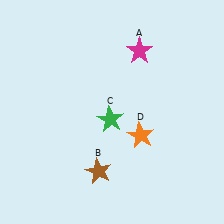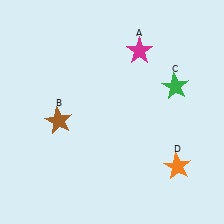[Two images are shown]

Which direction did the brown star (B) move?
The brown star (B) moved up.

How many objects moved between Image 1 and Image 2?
3 objects moved between the two images.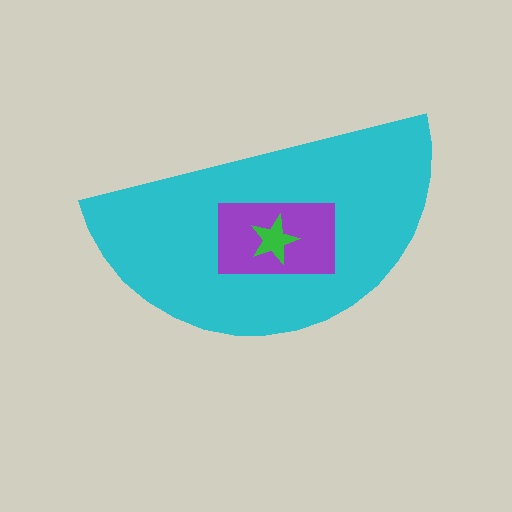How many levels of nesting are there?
3.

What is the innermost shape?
The green star.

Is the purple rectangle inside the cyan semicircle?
Yes.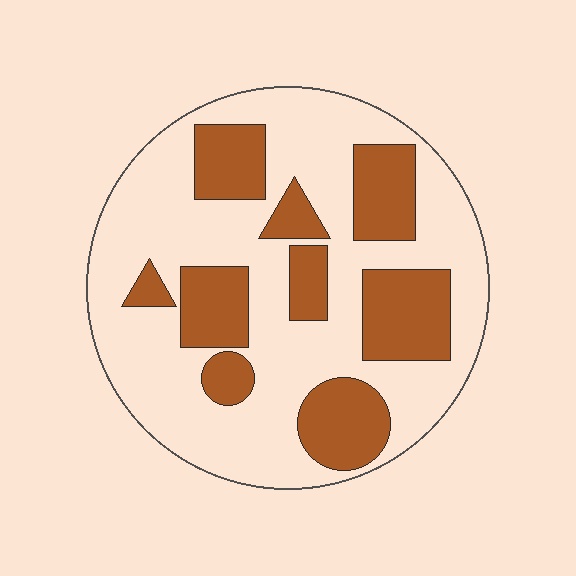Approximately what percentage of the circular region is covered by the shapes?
Approximately 30%.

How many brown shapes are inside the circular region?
9.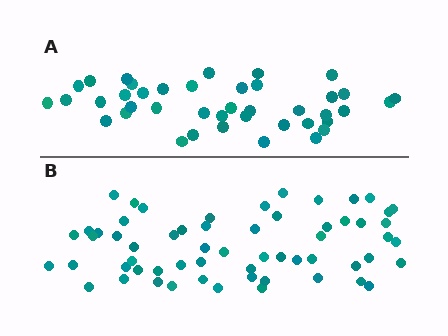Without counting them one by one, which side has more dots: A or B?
Region B (the bottom region) has more dots.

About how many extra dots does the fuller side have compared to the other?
Region B has approximately 20 more dots than region A.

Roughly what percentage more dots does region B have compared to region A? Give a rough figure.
About 45% more.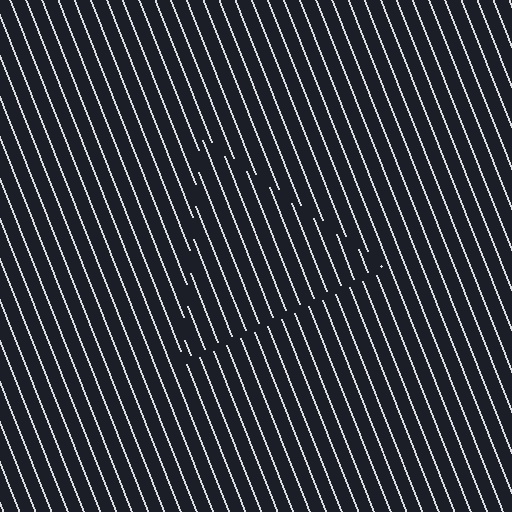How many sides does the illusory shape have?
3 sides — the line-ends trace a triangle.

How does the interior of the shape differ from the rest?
The interior of the shape contains the same grating, shifted by half a period — the contour is defined by the phase discontinuity where line-ends from the inner and outer gratings abut.